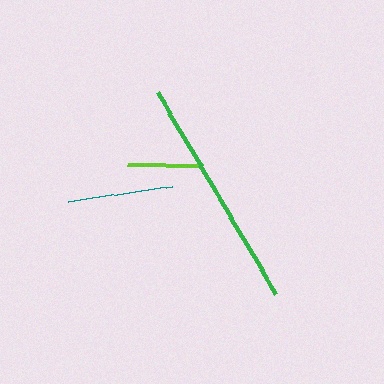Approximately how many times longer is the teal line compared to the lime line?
The teal line is approximately 1.4 times the length of the lime line.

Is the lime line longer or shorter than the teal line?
The teal line is longer than the lime line.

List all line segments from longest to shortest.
From longest to shortest: green, teal, lime.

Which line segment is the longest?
The green line is the longest at approximately 234 pixels.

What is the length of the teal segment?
The teal segment is approximately 105 pixels long.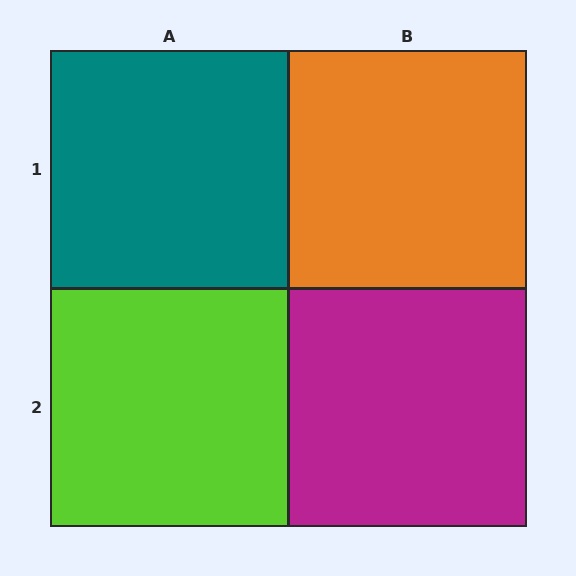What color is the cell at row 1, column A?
Teal.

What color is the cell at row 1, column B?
Orange.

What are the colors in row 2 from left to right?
Lime, magenta.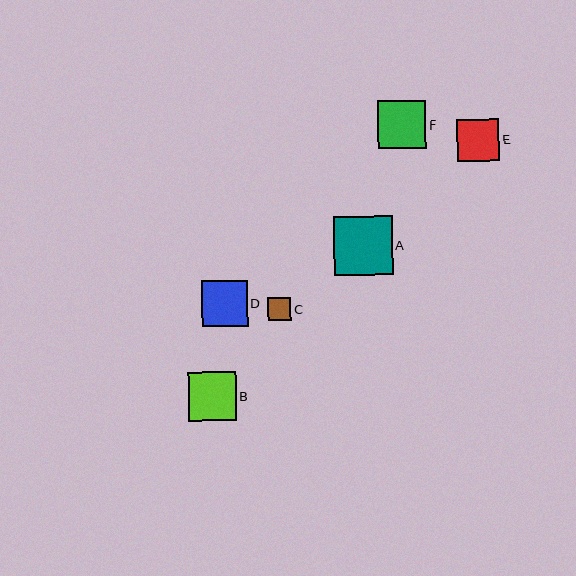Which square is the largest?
Square A is the largest with a size of approximately 59 pixels.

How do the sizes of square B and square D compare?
Square B and square D are approximately the same size.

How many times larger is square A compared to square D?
Square A is approximately 1.3 times the size of square D.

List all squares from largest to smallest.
From largest to smallest: A, F, B, D, E, C.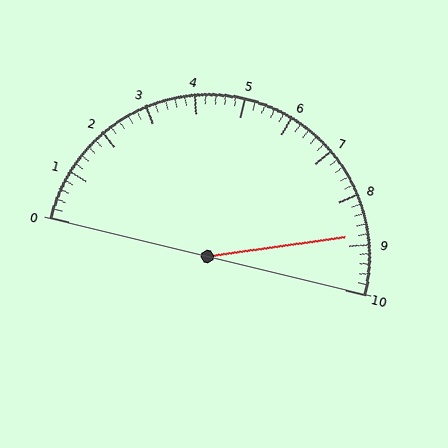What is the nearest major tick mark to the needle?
The nearest major tick mark is 9.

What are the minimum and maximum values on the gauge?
The gauge ranges from 0 to 10.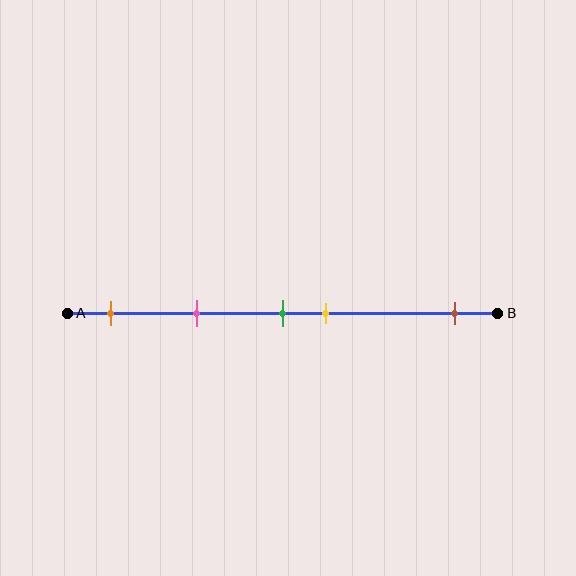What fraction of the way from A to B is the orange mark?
The orange mark is approximately 10% (0.1) of the way from A to B.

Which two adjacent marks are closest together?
The green and yellow marks are the closest adjacent pair.